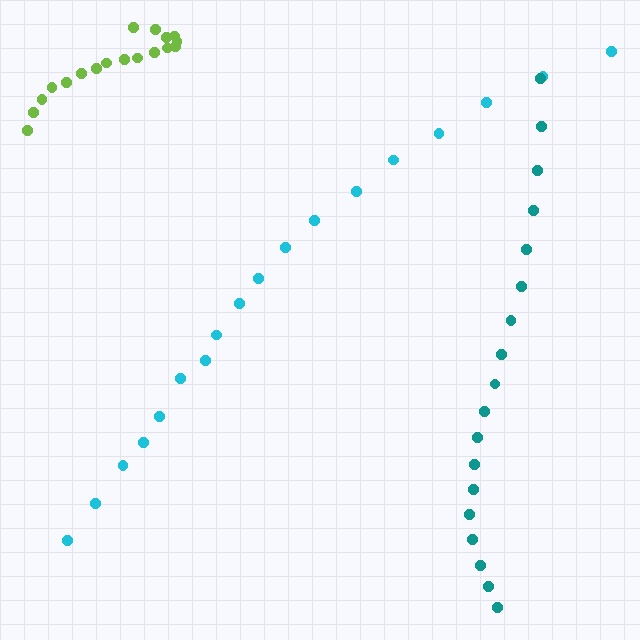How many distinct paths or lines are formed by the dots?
There are 3 distinct paths.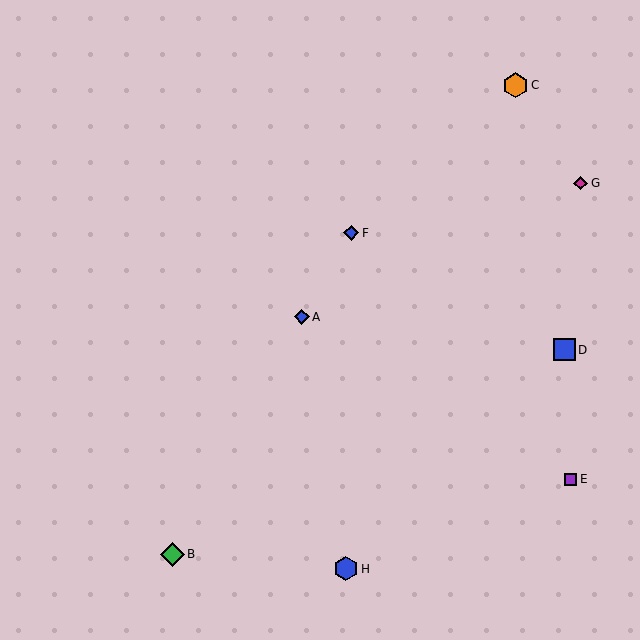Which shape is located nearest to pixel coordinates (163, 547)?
The green diamond (labeled B) at (172, 554) is nearest to that location.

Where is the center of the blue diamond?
The center of the blue diamond is at (351, 233).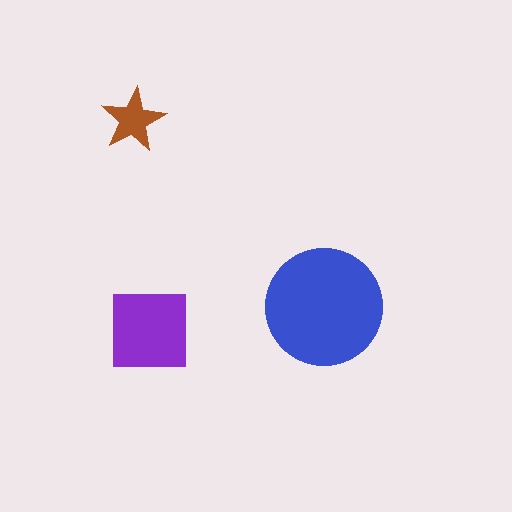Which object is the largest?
The blue circle.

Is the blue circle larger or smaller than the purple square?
Larger.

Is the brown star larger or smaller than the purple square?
Smaller.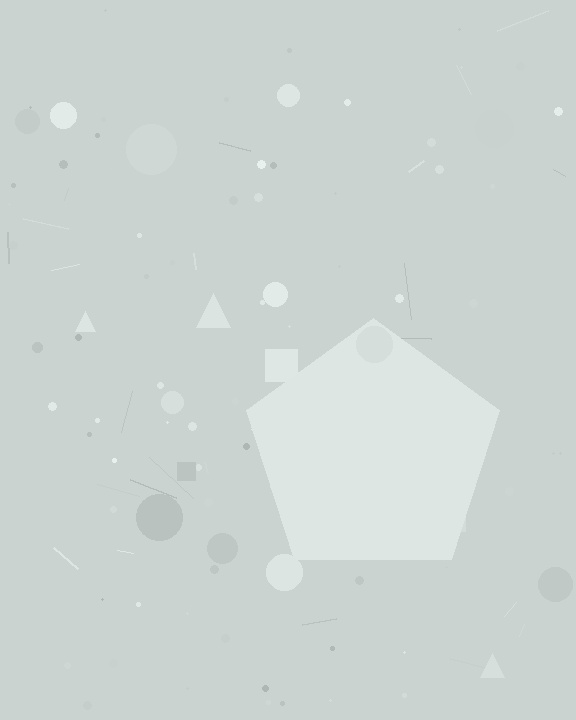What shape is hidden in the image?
A pentagon is hidden in the image.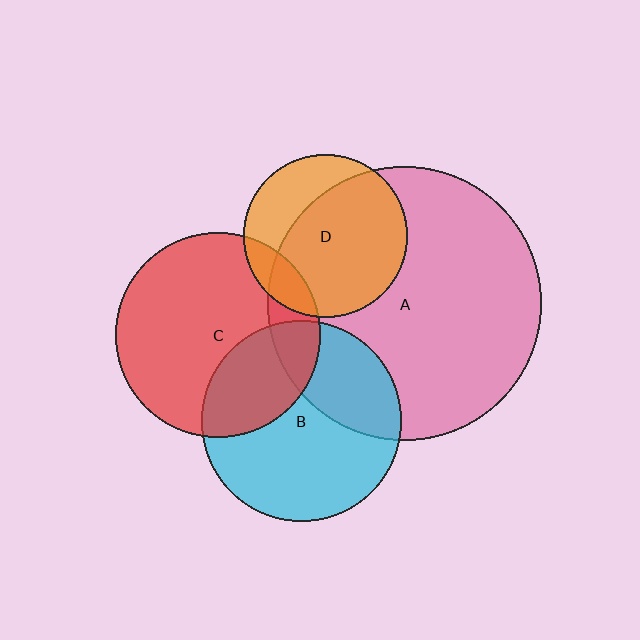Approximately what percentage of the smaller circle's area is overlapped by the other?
Approximately 30%.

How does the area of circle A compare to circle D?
Approximately 2.8 times.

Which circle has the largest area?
Circle A (pink).